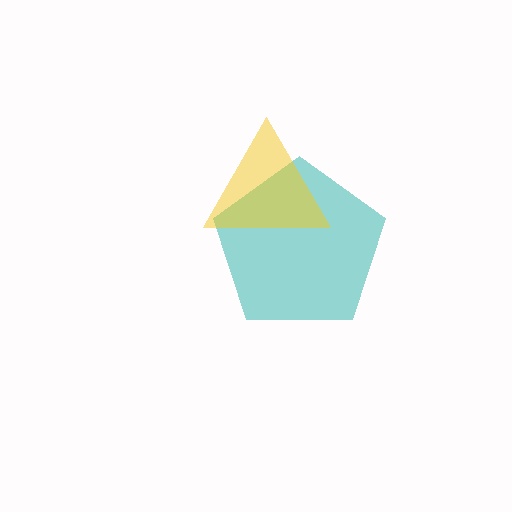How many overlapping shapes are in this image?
There are 2 overlapping shapes in the image.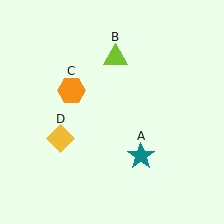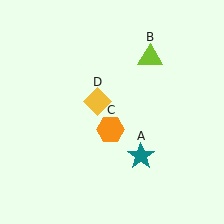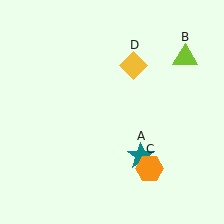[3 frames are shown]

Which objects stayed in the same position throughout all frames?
Teal star (object A) remained stationary.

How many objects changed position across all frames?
3 objects changed position: lime triangle (object B), orange hexagon (object C), yellow diamond (object D).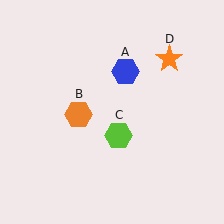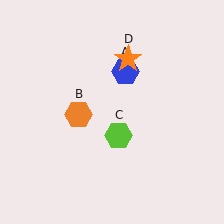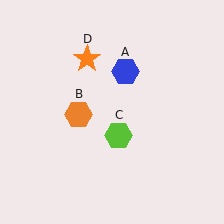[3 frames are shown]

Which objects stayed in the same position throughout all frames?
Blue hexagon (object A) and orange hexagon (object B) and lime hexagon (object C) remained stationary.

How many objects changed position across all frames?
1 object changed position: orange star (object D).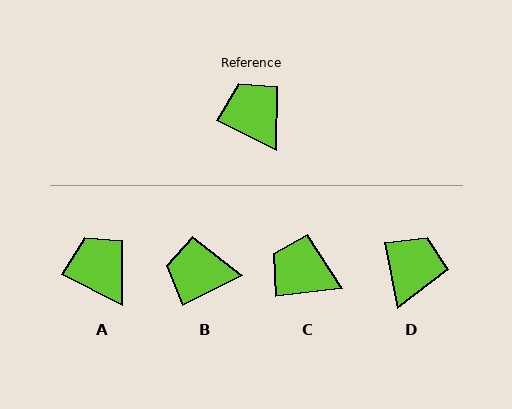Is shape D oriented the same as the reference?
No, it is off by about 52 degrees.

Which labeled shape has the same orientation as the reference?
A.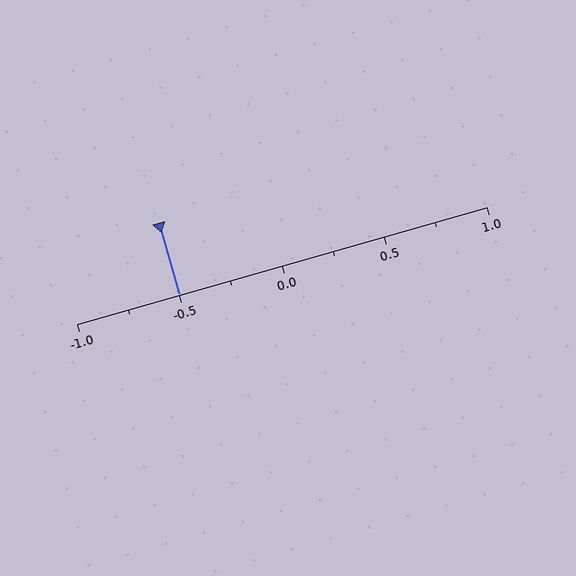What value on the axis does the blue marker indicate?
The marker indicates approximately -0.5.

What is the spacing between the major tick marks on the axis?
The major ticks are spaced 0.5 apart.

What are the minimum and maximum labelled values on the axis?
The axis runs from -1.0 to 1.0.